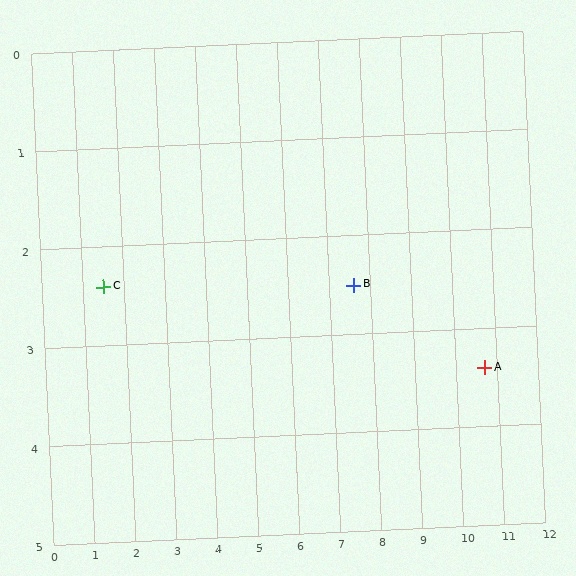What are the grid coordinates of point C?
Point C is at approximately (1.5, 2.4).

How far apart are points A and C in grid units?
Points A and C are about 9.3 grid units apart.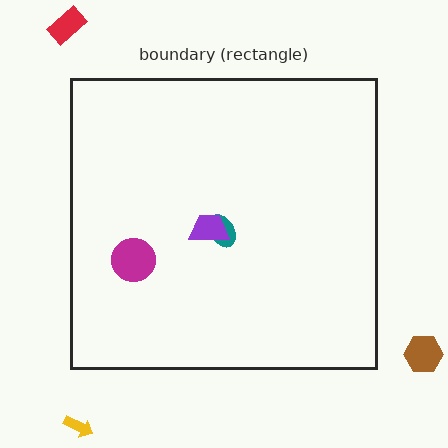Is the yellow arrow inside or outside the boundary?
Outside.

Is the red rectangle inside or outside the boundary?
Outside.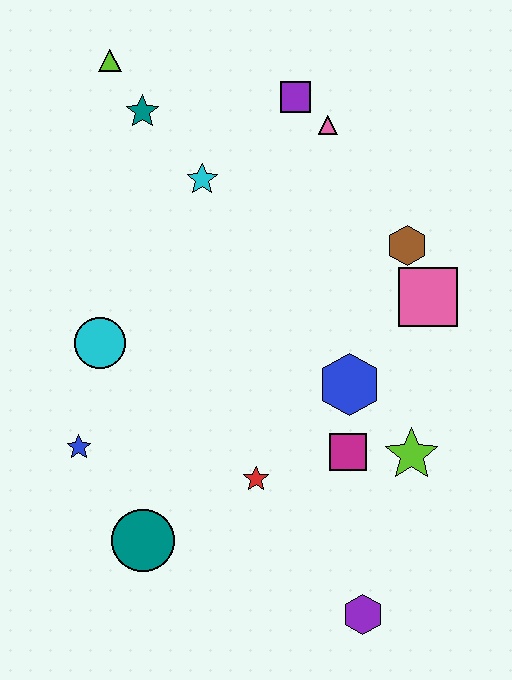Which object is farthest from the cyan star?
The purple hexagon is farthest from the cyan star.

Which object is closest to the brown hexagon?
The pink square is closest to the brown hexagon.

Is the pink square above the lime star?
Yes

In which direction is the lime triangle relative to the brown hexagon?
The lime triangle is to the left of the brown hexagon.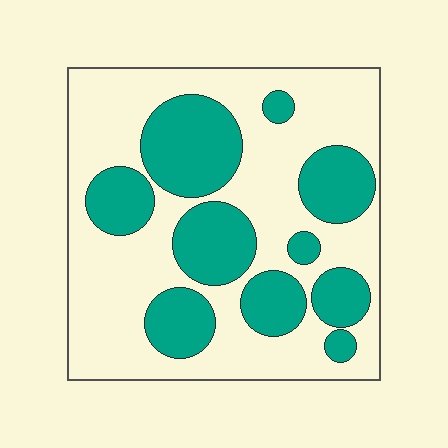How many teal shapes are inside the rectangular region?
10.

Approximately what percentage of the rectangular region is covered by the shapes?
Approximately 35%.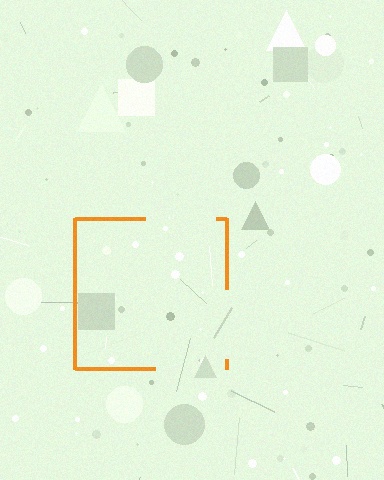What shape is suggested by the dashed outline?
The dashed outline suggests a square.